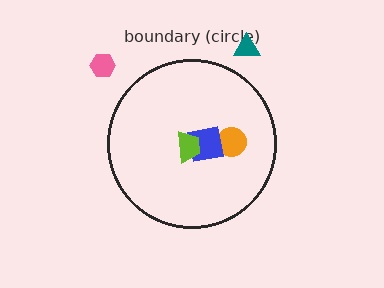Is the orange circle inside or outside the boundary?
Inside.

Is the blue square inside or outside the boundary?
Inside.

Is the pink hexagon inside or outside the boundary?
Outside.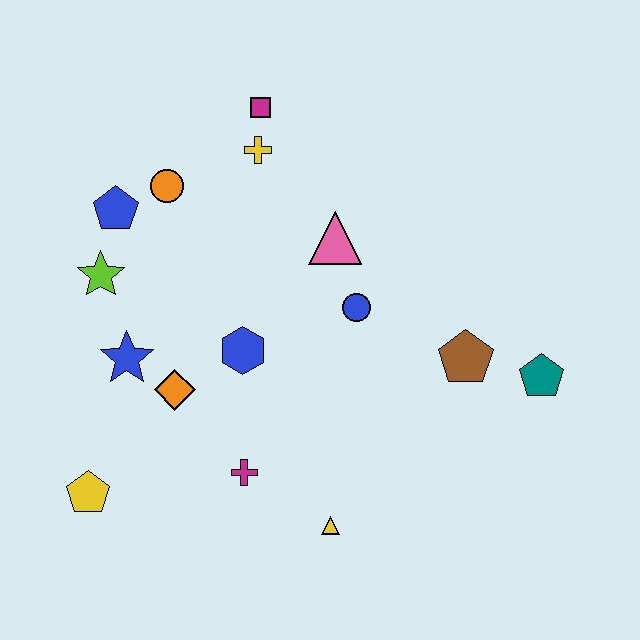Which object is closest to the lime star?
The blue pentagon is closest to the lime star.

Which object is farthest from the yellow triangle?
The magenta square is farthest from the yellow triangle.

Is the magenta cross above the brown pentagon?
No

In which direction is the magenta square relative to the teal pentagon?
The magenta square is to the left of the teal pentagon.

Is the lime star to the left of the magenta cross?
Yes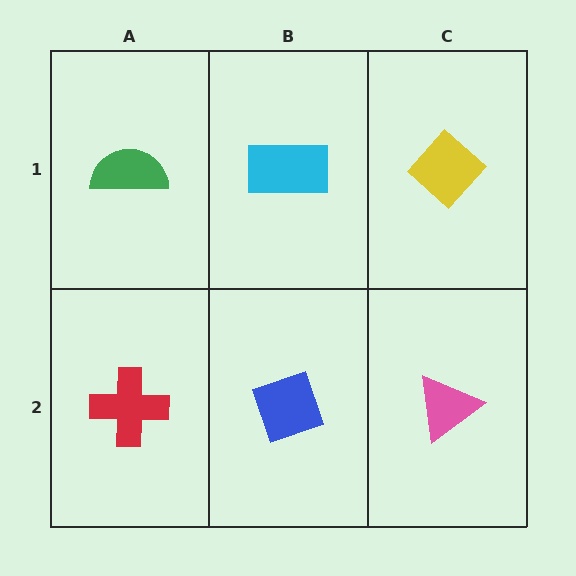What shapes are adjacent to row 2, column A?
A green semicircle (row 1, column A), a blue diamond (row 2, column B).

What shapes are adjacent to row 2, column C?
A yellow diamond (row 1, column C), a blue diamond (row 2, column B).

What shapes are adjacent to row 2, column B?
A cyan rectangle (row 1, column B), a red cross (row 2, column A), a pink triangle (row 2, column C).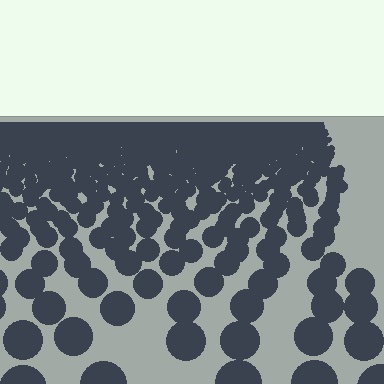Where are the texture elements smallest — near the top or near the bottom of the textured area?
Near the top.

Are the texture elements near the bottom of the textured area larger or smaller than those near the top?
Larger. Near the bottom, elements are closer to the viewer and appear at a bigger on-screen size.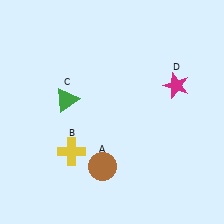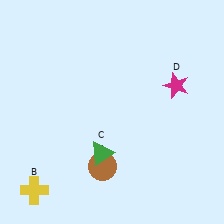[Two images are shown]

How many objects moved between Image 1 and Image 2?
2 objects moved between the two images.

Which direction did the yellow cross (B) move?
The yellow cross (B) moved down.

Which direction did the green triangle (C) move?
The green triangle (C) moved down.